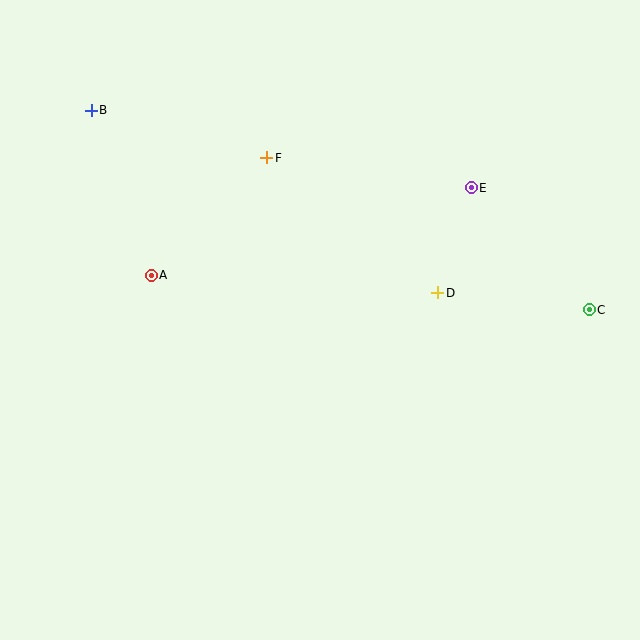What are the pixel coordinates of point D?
Point D is at (438, 293).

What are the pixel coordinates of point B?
Point B is at (91, 110).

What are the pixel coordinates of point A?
Point A is at (151, 275).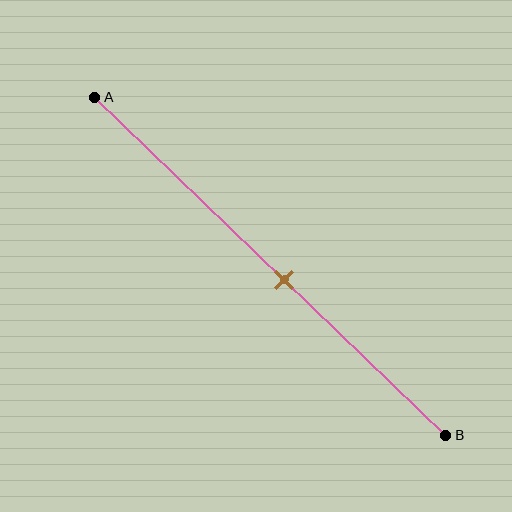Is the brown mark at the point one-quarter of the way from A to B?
No, the mark is at about 55% from A, not at the 25% one-quarter point.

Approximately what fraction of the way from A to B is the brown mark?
The brown mark is approximately 55% of the way from A to B.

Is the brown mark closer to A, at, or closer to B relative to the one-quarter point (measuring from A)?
The brown mark is closer to point B than the one-quarter point of segment AB.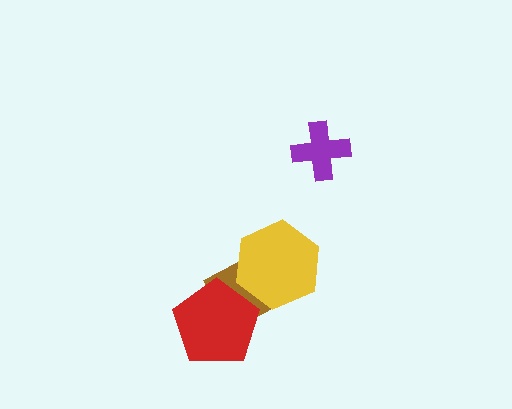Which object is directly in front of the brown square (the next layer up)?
The red pentagon is directly in front of the brown square.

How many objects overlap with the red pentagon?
1 object overlaps with the red pentagon.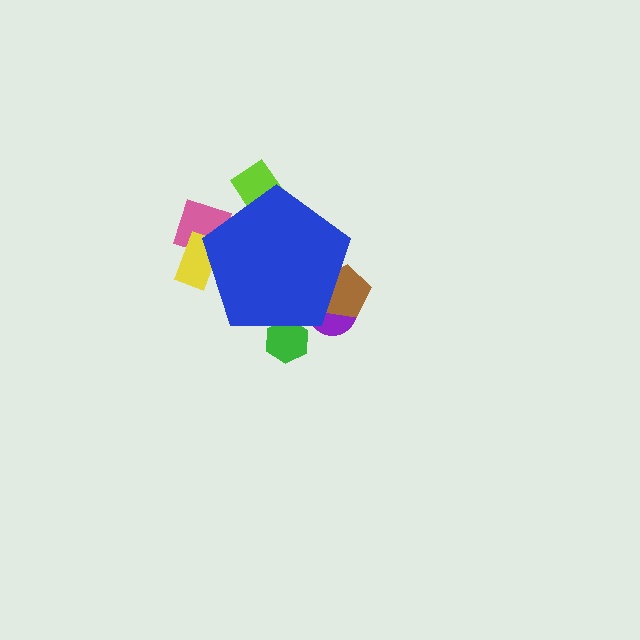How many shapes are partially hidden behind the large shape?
6 shapes are partially hidden.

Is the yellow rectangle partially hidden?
Yes, the yellow rectangle is partially hidden behind the blue pentagon.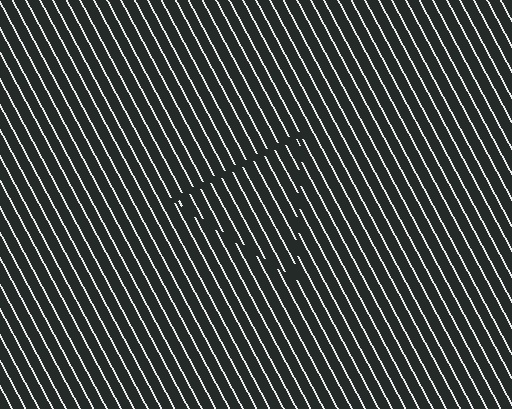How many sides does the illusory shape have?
3 sides — the line-ends trace a triangle.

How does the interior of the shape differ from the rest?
The interior of the shape contains the same grating, shifted by half a period — the contour is defined by the phase discontinuity where line-ends from the inner and outer gratings abut.